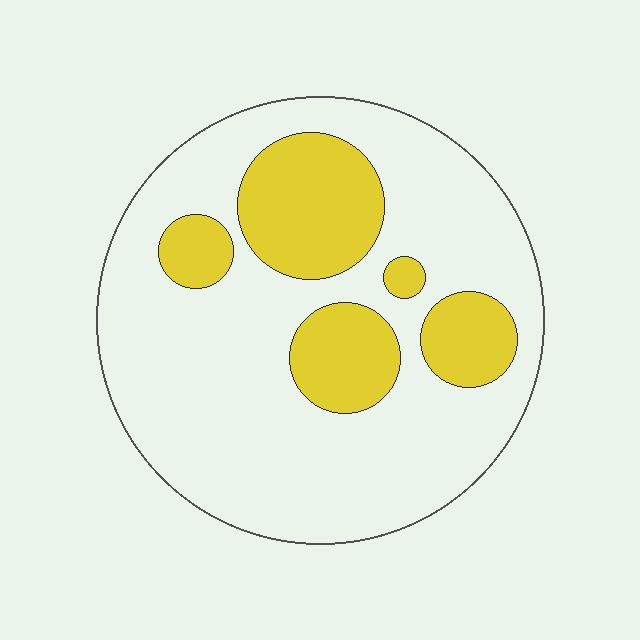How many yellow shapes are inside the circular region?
5.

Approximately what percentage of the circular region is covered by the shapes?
Approximately 25%.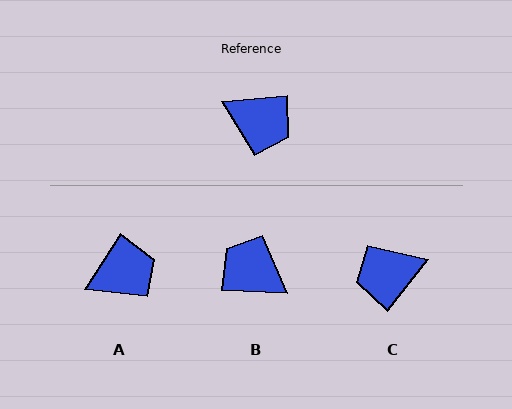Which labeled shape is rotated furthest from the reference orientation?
B, about 172 degrees away.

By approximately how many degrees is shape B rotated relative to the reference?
Approximately 172 degrees counter-clockwise.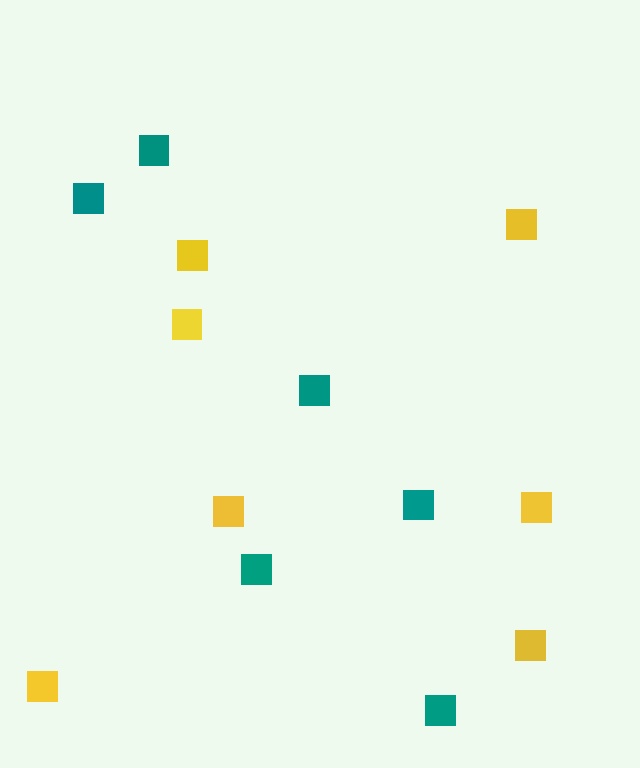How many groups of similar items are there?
There are 2 groups: one group of teal squares (6) and one group of yellow squares (7).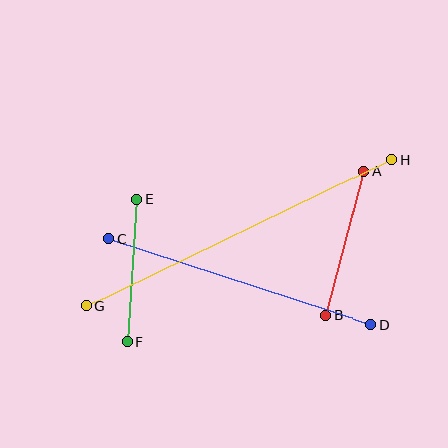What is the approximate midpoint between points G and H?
The midpoint is at approximately (239, 233) pixels.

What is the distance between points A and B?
The distance is approximately 150 pixels.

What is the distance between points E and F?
The distance is approximately 143 pixels.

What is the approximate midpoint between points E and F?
The midpoint is at approximately (132, 270) pixels.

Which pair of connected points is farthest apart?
Points G and H are farthest apart.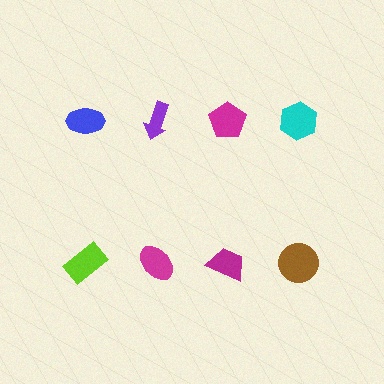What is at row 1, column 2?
A purple arrow.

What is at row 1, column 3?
A magenta pentagon.